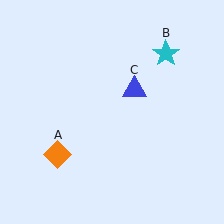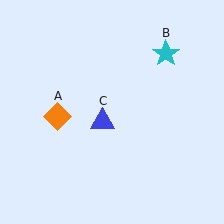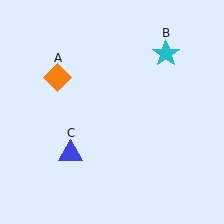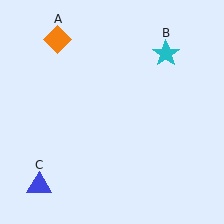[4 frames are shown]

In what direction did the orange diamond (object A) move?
The orange diamond (object A) moved up.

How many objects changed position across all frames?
2 objects changed position: orange diamond (object A), blue triangle (object C).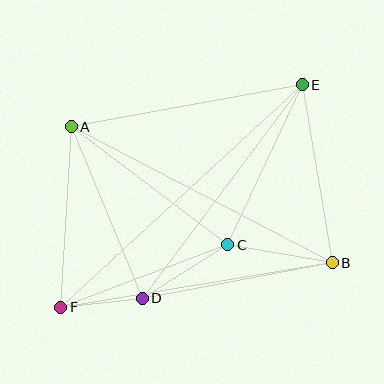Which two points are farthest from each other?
Points E and F are farthest from each other.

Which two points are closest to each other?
Points D and F are closest to each other.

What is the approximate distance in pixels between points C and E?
The distance between C and E is approximately 176 pixels.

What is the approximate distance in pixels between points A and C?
The distance between A and C is approximately 196 pixels.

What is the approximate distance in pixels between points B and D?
The distance between B and D is approximately 194 pixels.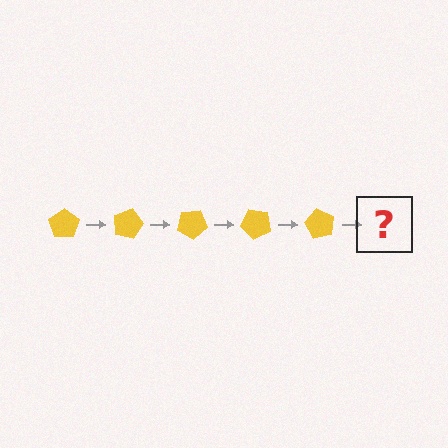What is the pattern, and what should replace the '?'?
The pattern is that the pentagon rotates 15 degrees each step. The '?' should be a yellow pentagon rotated 75 degrees.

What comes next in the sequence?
The next element should be a yellow pentagon rotated 75 degrees.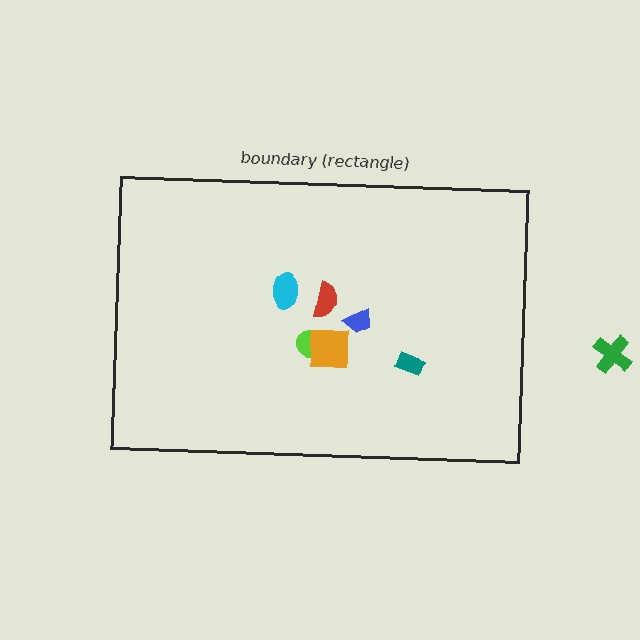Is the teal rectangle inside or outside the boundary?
Inside.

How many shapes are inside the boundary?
6 inside, 1 outside.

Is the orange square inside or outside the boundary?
Inside.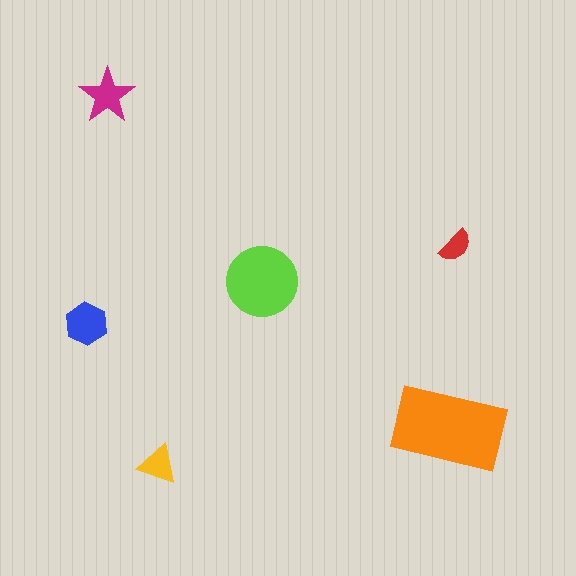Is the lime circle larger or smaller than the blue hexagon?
Larger.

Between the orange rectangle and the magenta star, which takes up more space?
The orange rectangle.